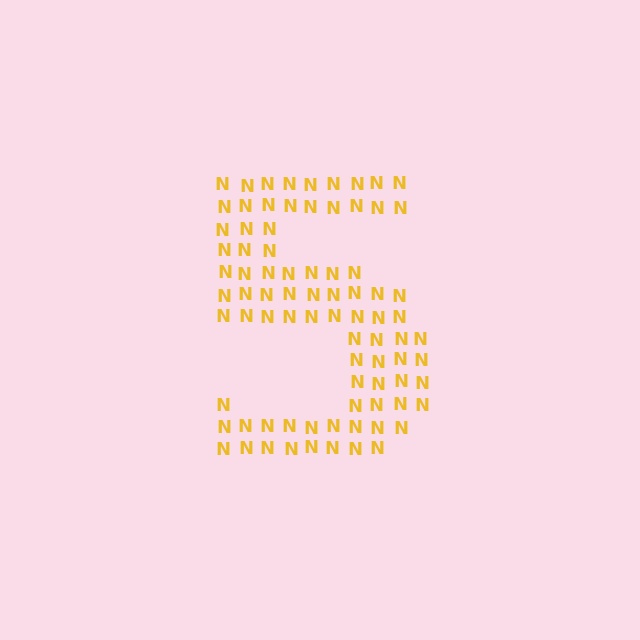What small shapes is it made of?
It is made of small letter N's.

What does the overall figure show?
The overall figure shows the digit 5.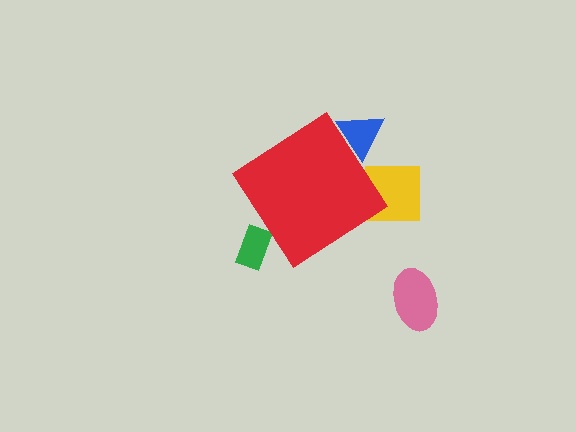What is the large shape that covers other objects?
A red diamond.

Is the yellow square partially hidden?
Yes, the yellow square is partially hidden behind the red diamond.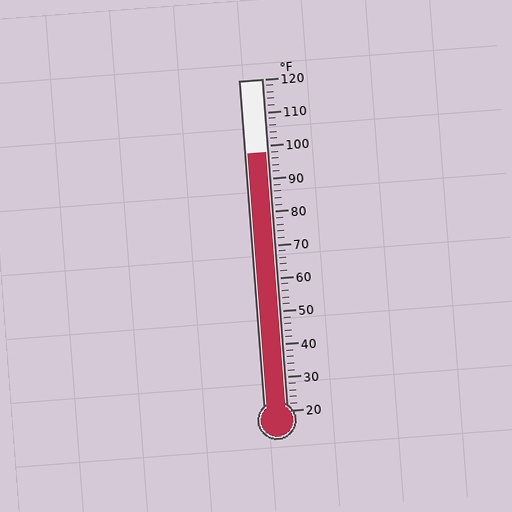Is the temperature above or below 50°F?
The temperature is above 50°F.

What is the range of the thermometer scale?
The thermometer scale ranges from 20°F to 120°F.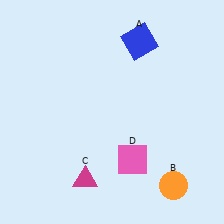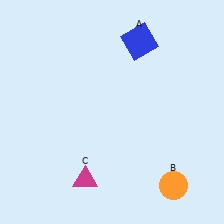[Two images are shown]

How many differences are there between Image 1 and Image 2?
There is 1 difference between the two images.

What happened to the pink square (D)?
The pink square (D) was removed in Image 2. It was in the bottom-right area of Image 1.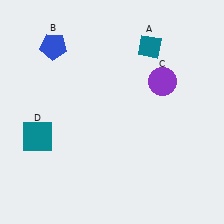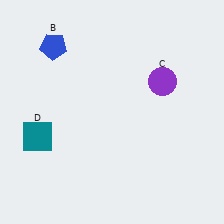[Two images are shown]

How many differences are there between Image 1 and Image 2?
There is 1 difference between the two images.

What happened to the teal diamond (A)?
The teal diamond (A) was removed in Image 2. It was in the top-right area of Image 1.